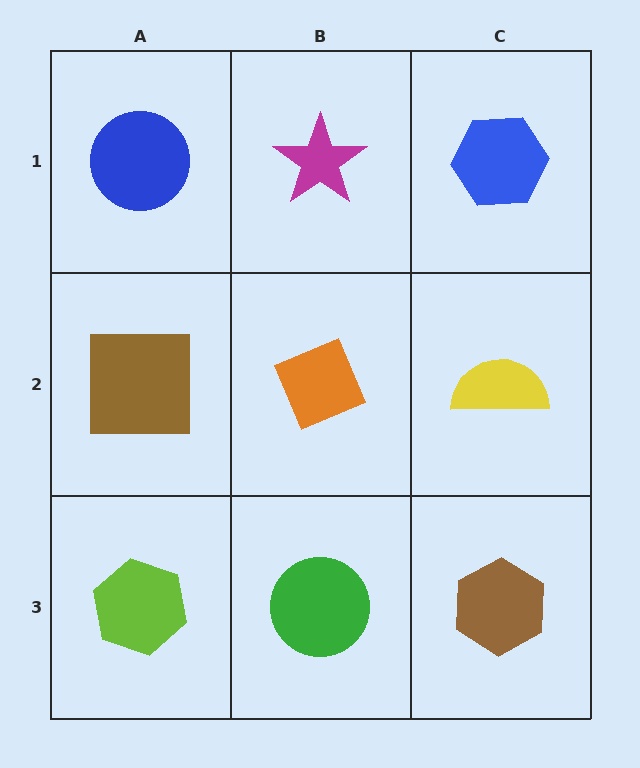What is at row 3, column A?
A lime hexagon.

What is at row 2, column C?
A yellow semicircle.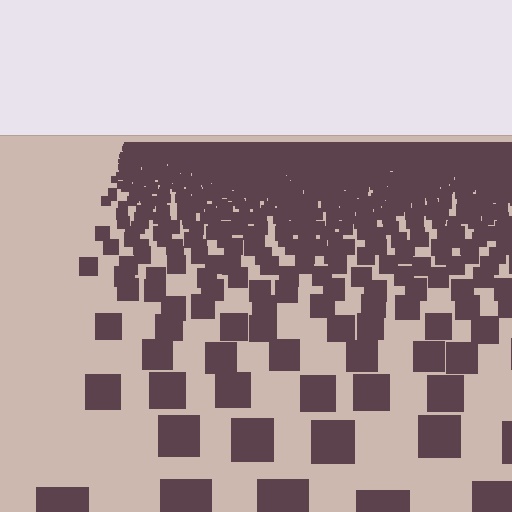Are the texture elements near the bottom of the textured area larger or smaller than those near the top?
Larger. Near the bottom, elements are closer to the viewer and appear at a bigger on-screen size.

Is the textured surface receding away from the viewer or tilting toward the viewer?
The surface is receding away from the viewer. Texture elements get smaller and denser toward the top.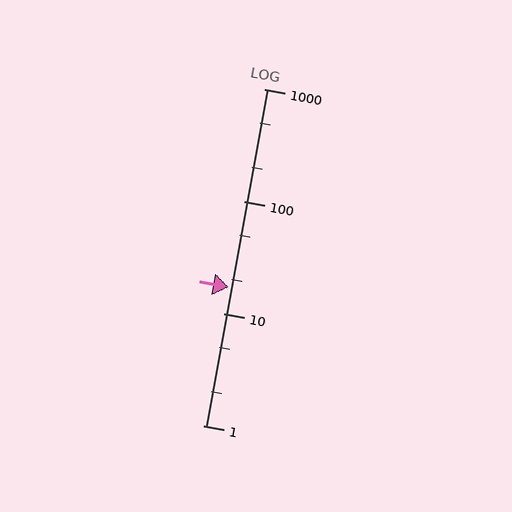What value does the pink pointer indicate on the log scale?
The pointer indicates approximately 17.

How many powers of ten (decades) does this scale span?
The scale spans 3 decades, from 1 to 1000.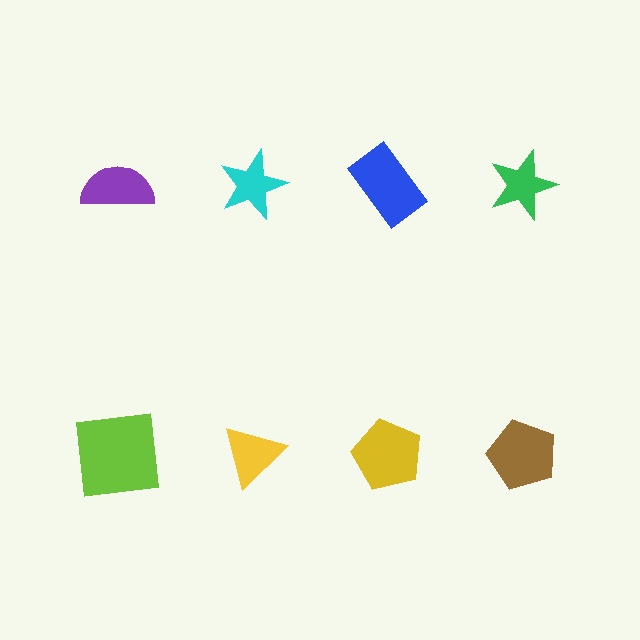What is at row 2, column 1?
A lime square.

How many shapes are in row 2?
4 shapes.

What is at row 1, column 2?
A cyan star.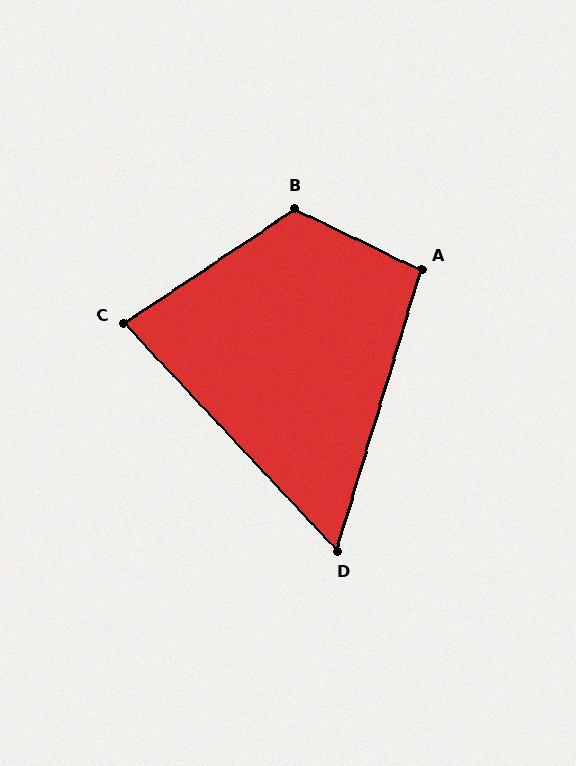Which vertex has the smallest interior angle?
D, at approximately 60 degrees.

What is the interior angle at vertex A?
Approximately 99 degrees (obtuse).